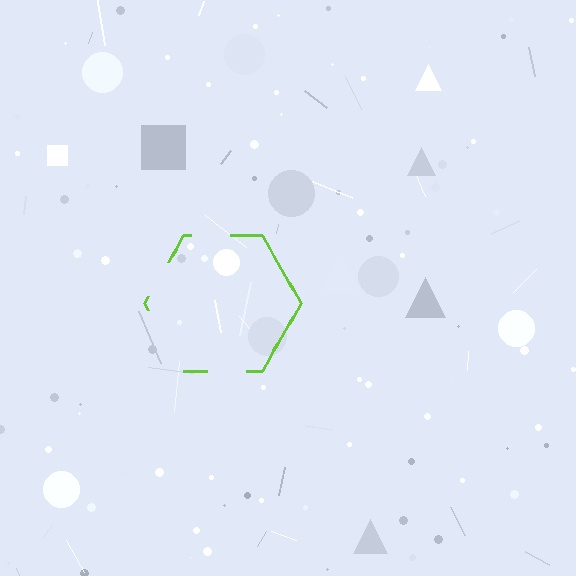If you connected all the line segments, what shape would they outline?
They would outline a hexagon.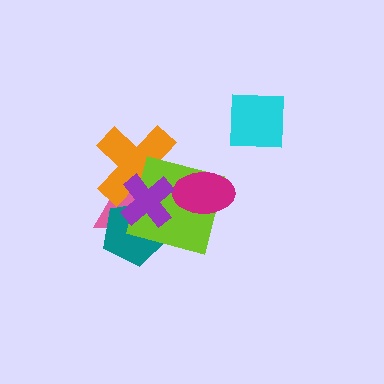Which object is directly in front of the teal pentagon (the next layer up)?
The orange cross is directly in front of the teal pentagon.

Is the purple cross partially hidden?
No, no other shape covers it.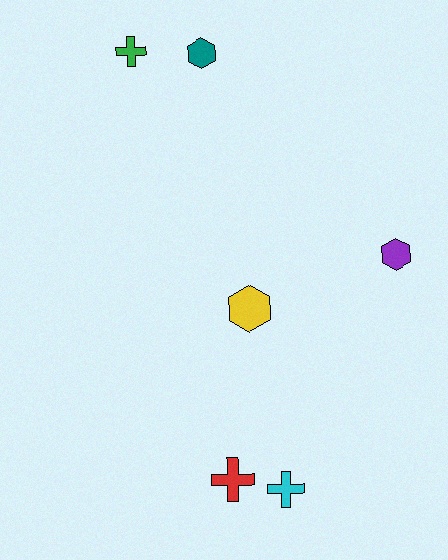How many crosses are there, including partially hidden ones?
There are 3 crosses.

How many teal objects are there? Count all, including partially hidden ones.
There is 1 teal object.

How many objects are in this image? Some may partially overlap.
There are 6 objects.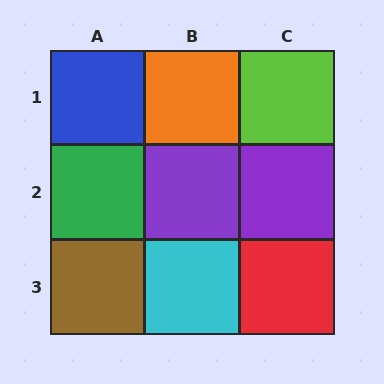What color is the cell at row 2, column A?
Green.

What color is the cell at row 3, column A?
Brown.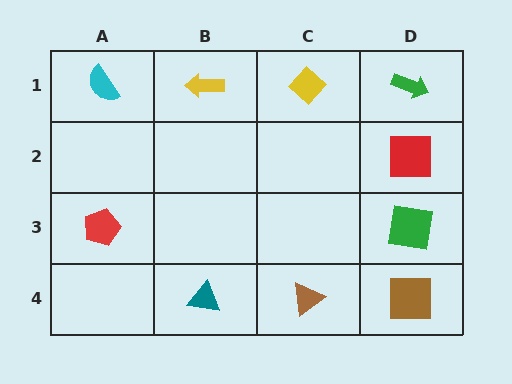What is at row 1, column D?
A green arrow.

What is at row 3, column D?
A green square.